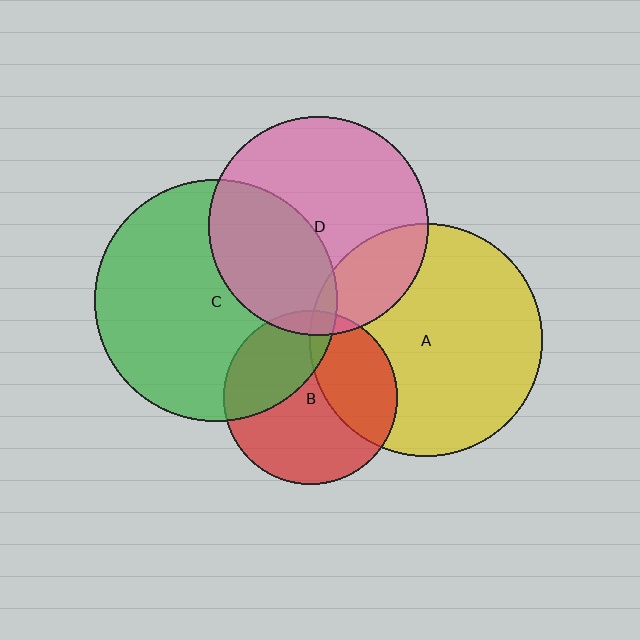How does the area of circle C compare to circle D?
Approximately 1.2 times.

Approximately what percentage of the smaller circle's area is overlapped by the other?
Approximately 20%.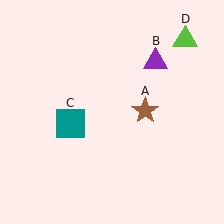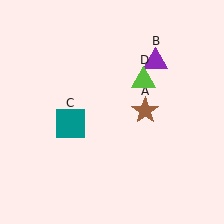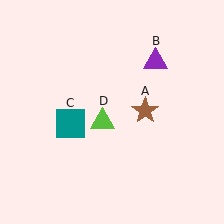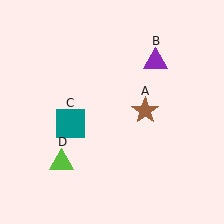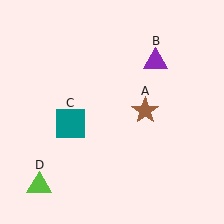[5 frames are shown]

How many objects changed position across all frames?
1 object changed position: lime triangle (object D).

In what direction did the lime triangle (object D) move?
The lime triangle (object D) moved down and to the left.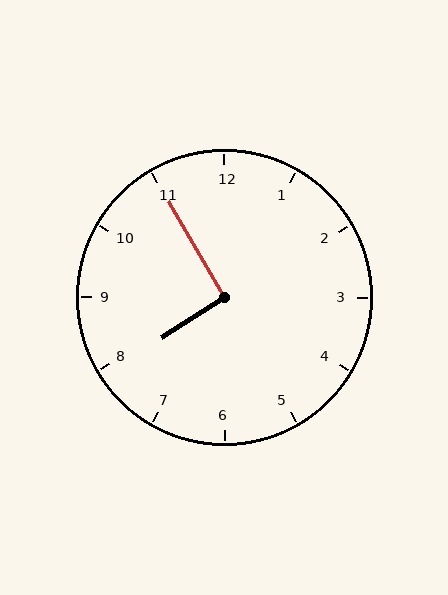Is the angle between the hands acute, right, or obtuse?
It is right.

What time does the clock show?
7:55.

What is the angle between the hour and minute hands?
Approximately 92 degrees.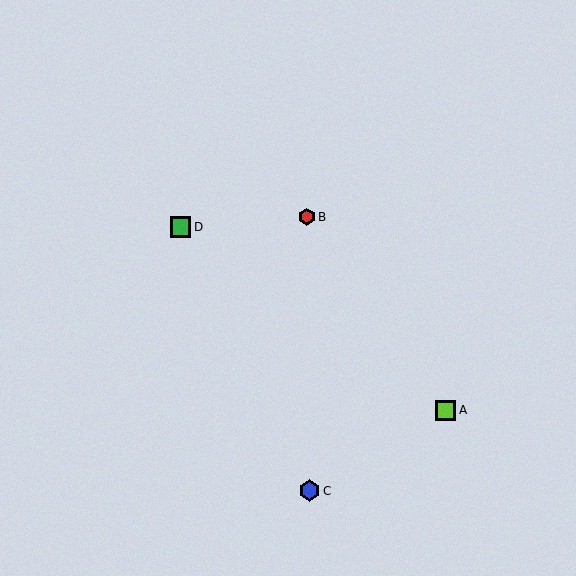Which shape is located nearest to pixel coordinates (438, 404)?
The lime square (labeled A) at (446, 410) is nearest to that location.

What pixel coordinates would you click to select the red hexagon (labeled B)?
Click at (307, 217) to select the red hexagon B.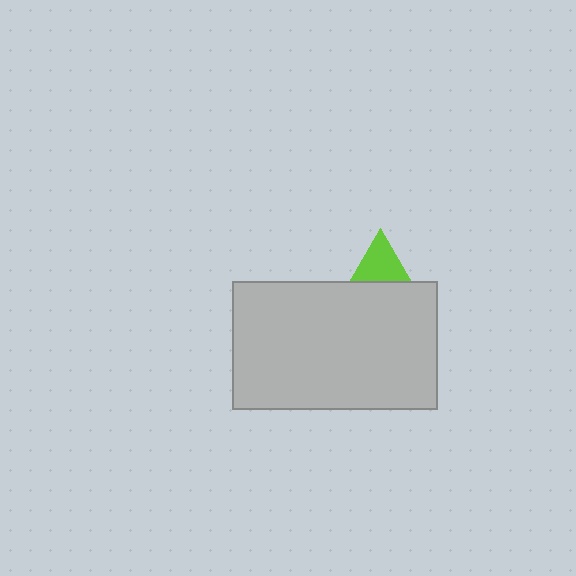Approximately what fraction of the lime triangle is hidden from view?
Roughly 68% of the lime triangle is hidden behind the light gray rectangle.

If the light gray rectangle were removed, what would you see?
You would see the complete lime triangle.